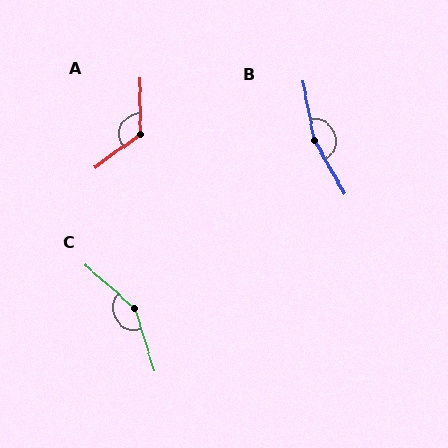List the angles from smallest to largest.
A (125°), C (149°), B (161°).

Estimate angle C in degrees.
Approximately 149 degrees.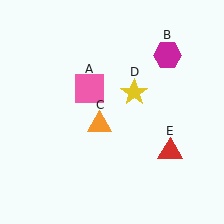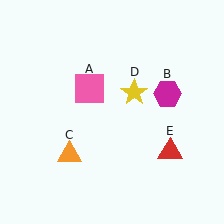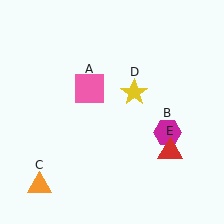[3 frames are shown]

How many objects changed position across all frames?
2 objects changed position: magenta hexagon (object B), orange triangle (object C).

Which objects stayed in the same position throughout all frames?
Pink square (object A) and yellow star (object D) and red triangle (object E) remained stationary.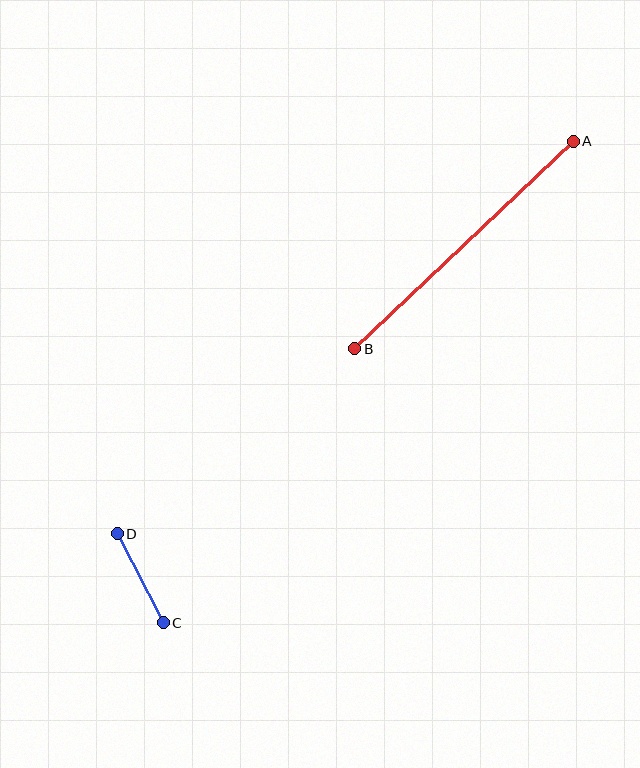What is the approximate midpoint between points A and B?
The midpoint is at approximately (464, 245) pixels.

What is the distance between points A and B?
The distance is approximately 301 pixels.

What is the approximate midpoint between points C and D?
The midpoint is at approximately (140, 578) pixels.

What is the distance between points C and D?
The distance is approximately 100 pixels.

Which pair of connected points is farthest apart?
Points A and B are farthest apart.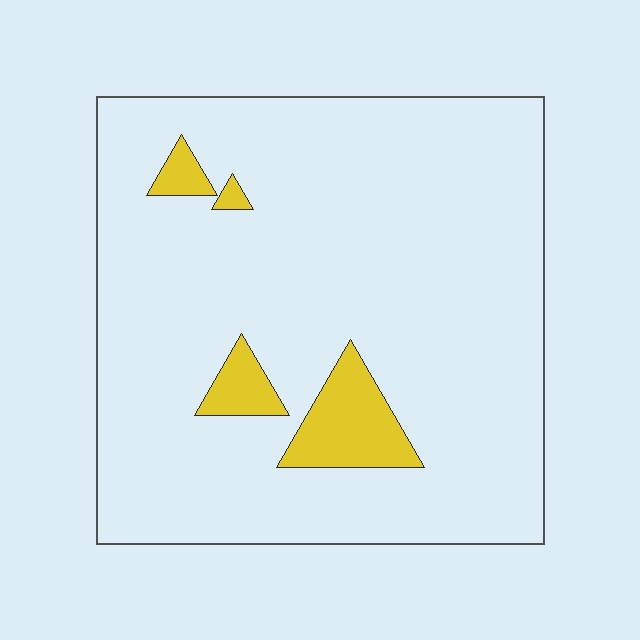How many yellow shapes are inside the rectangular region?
4.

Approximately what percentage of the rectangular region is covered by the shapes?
Approximately 10%.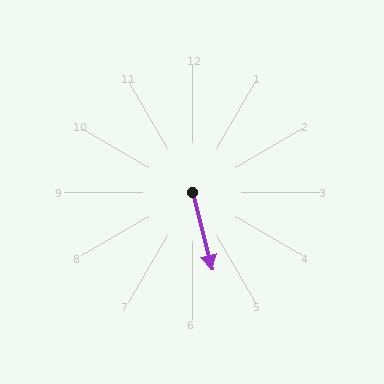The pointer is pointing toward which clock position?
Roughly 6 o'clock.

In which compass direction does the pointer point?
South.